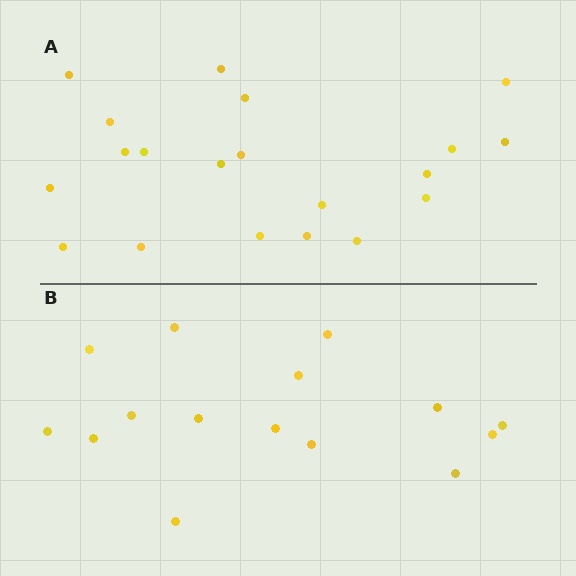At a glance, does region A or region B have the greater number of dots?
Region A (the top region) has more dots.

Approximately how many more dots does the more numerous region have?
Region A has about 5 more dots than region B.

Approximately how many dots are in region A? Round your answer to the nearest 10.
About 20 dots.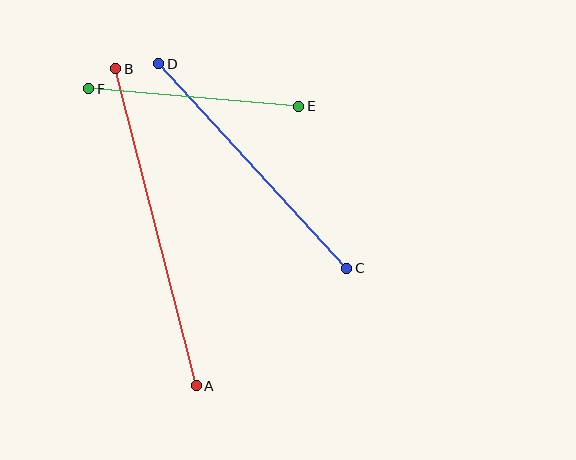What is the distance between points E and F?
The distance is approximately 211 pixels.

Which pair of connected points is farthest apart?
Points A and B are farthest apart.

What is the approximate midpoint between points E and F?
The midpoint is at approximately (194, 97) pixels.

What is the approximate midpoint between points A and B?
The midpoint is at approximately (156, 227) pixels.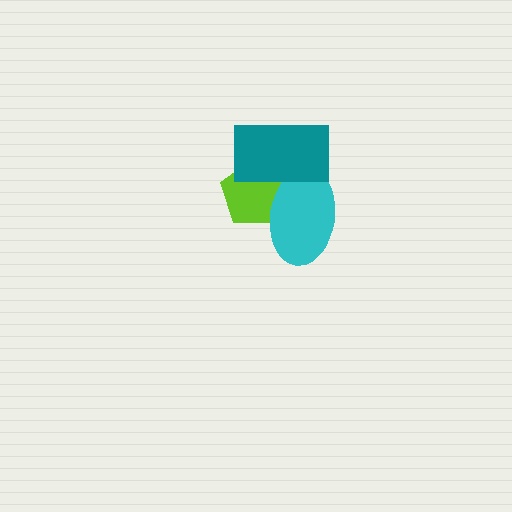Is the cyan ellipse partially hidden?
Yes, it is partially covered by another shape.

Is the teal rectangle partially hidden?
No, no other shape covers it.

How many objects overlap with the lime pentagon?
2 objects overlap with the lime pentagon.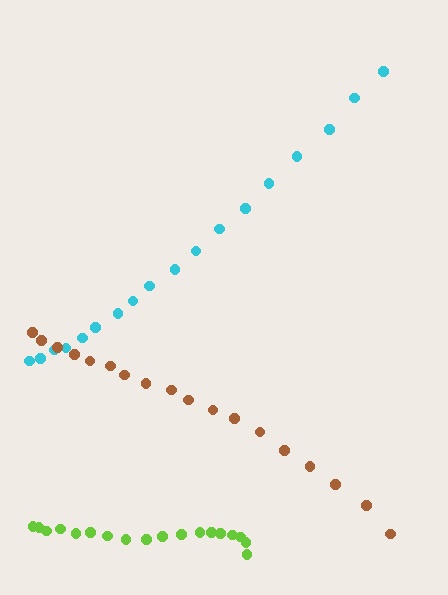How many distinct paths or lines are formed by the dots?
There are 3 distinct paths.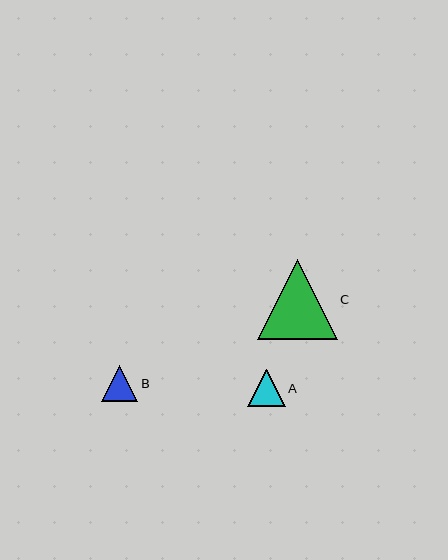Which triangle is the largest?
Triangle C is the largest with a size of approximately 80 pixels.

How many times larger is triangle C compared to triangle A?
Triangle C is approximately 2.1 times the size of triangle A.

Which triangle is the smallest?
Triangle B is the smallest with a size of approximately 36 pixels.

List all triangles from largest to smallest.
From largest to smallest: C, A, B.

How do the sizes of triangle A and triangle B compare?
Triangle A and triangle B are approximately the same size.